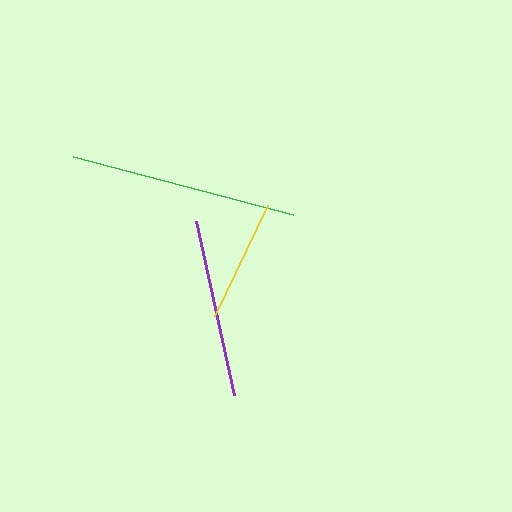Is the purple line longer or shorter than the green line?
The green line is longer than the purple line.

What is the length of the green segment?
The green segment is approximately 228 pixels long.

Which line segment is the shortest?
The yellow line is the shortest at approximately 123 pixels.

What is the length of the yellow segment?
The yellow segment is approximately 123 pixels long.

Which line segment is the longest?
The green line is the longest at approximately 228 pixels.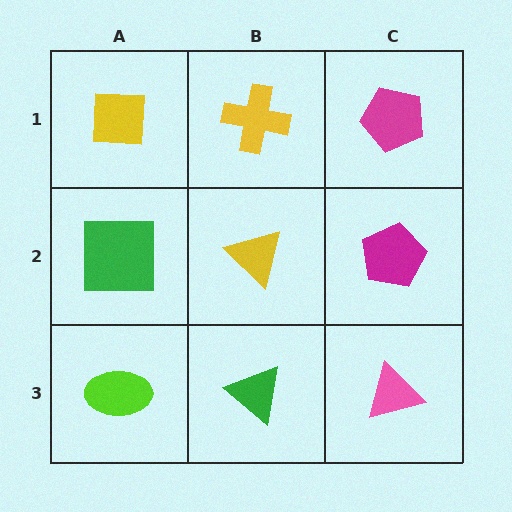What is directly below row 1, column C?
A magenta pentagon.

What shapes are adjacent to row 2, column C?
A magenta pentagon (row 1, column C), a pink triangle (row 3, column C), a yellow triangle (row 2, column B).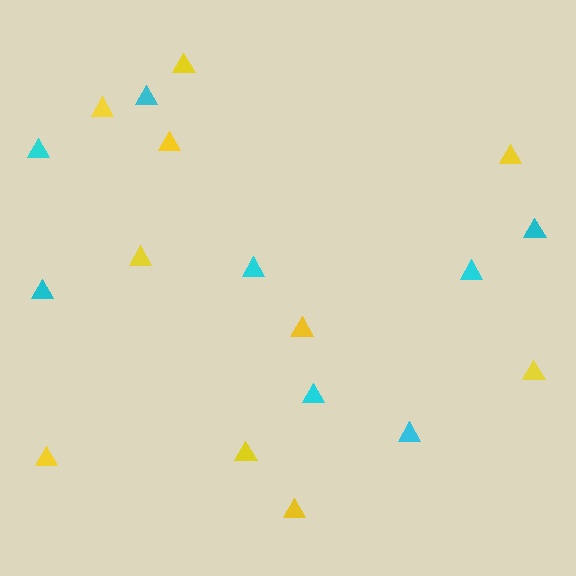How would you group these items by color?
There are 2 groups: one group of cyan triangles (8) and one group of yellow triangles (10).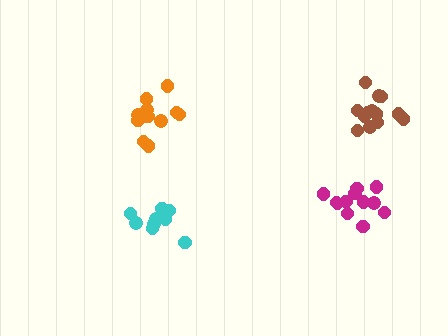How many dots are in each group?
Group 1: 10 dots, Group 2: 11 dots, Group 3: 12 dots, Group 4: 13 dots (46 total).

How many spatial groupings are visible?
There are 4 spatial groupings.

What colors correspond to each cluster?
The clusters are colored: cyan, orange, magenta, brown.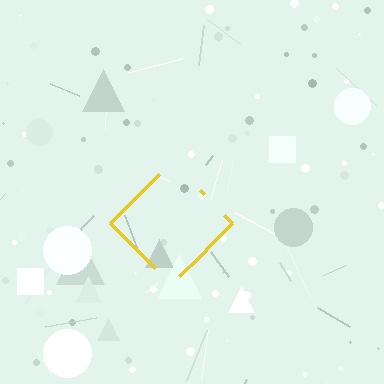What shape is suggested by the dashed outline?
The dashed outline suggests a diamond.